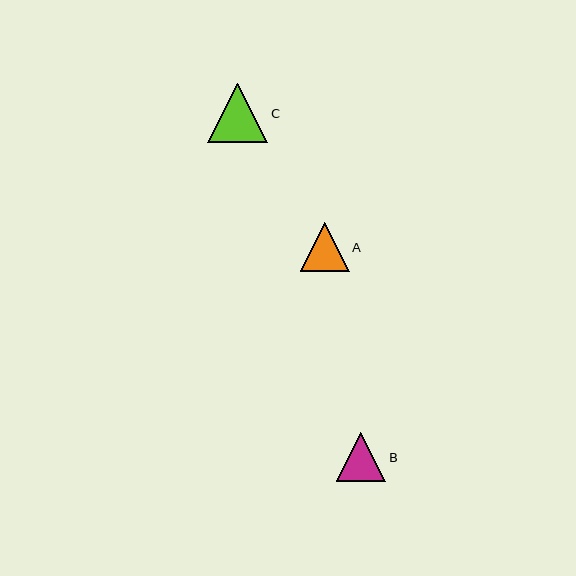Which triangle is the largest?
Triangle C is the largest with a size of approximately 60 pixels.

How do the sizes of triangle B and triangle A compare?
Triangle B and triangle A are approximately the same size.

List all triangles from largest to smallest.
From largest to smallest: C, B, A.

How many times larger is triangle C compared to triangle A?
Triangle C is approximately 1.2 times the size of triangle A.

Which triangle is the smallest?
Triangle A is the smallest with a size of approximately 49 pixels.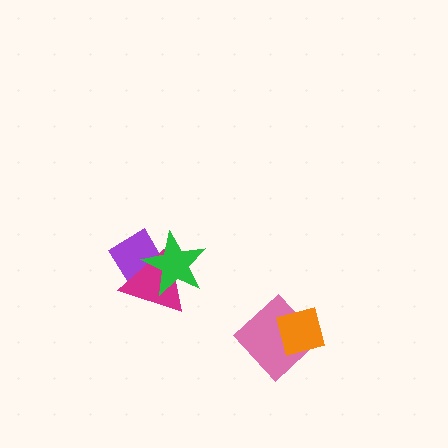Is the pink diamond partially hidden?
Yes, it is partially covered by another shape.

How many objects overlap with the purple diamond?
2 objects overlap with the purple diamond.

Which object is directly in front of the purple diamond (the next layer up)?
The magenta triangle is directly in front of the purple diamond.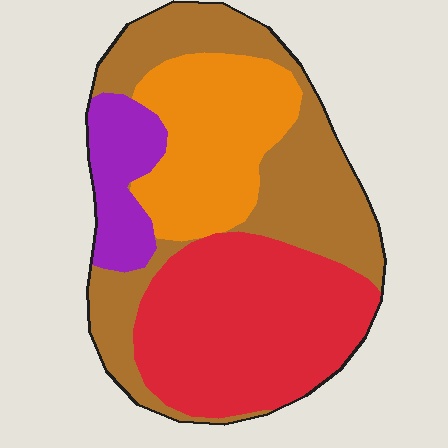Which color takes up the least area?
Purple, at roughly 10%.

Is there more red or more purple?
Red.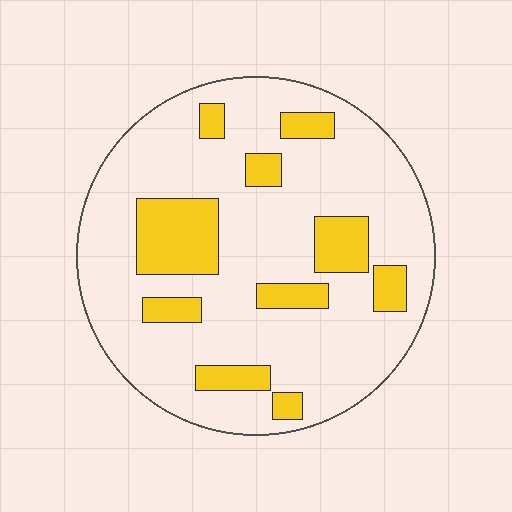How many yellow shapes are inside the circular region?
10.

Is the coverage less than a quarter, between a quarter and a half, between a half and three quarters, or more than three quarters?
Less than a quarter.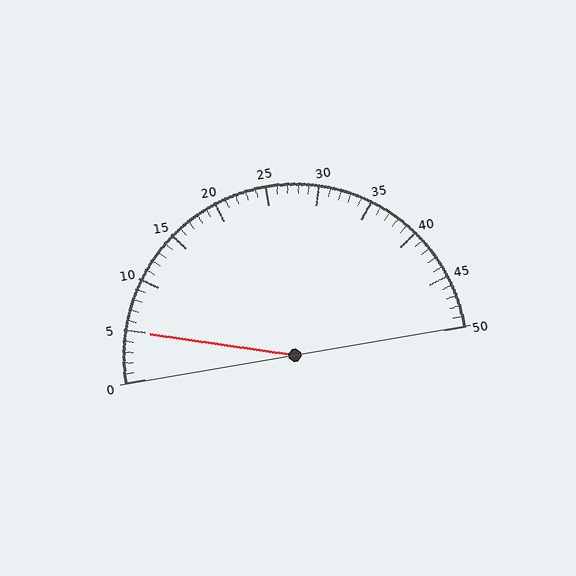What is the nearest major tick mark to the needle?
The nearest major tick mark is 5.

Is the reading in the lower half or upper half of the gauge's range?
The reading is in the lower half of the range (0 to 50).